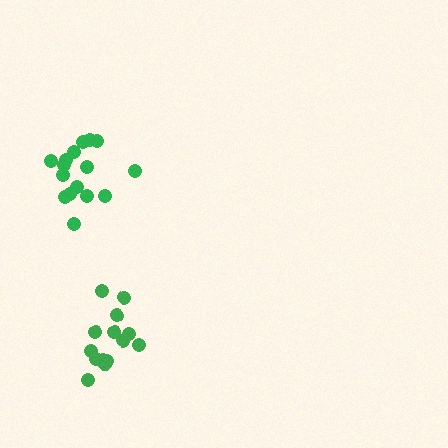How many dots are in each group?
Group 1: 16 dots, Group 2: 15 dots (31 total).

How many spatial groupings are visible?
There are 2 spatial groupings.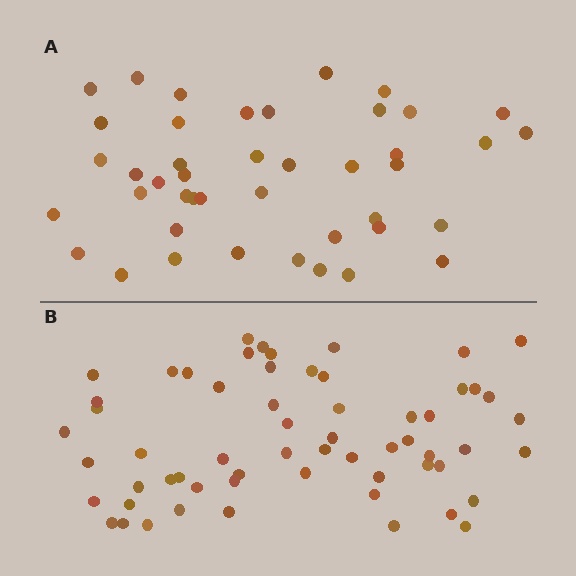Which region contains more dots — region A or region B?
Region B (the bottom region) has more dots.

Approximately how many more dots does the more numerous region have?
Region B has approximately 15 more dots than region A.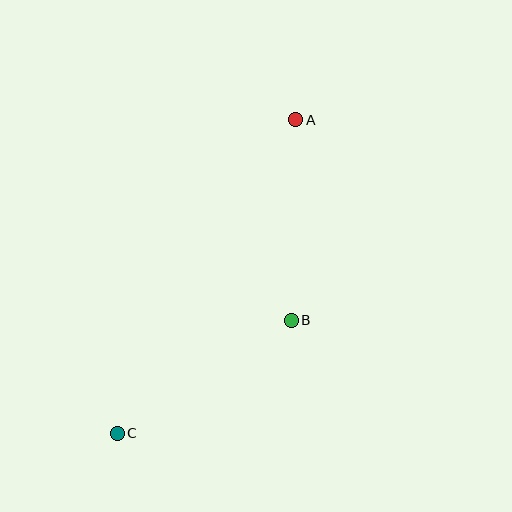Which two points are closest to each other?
Points A and B are closest to each other.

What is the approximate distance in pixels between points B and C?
The distance between B and C is approximately 208 pixels.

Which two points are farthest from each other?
Points A and C are farthest from each other.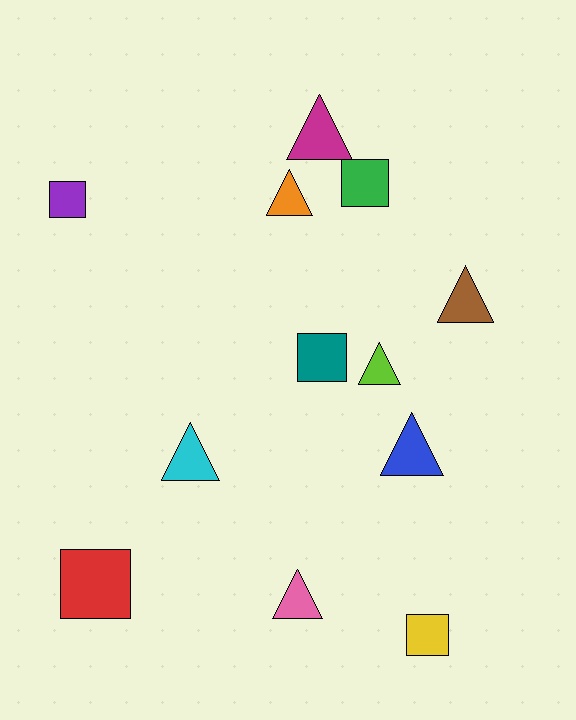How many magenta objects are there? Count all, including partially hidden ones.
There is 1 magenta object.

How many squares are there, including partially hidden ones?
There are 5 squares.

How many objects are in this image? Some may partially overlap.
There are 12 objects.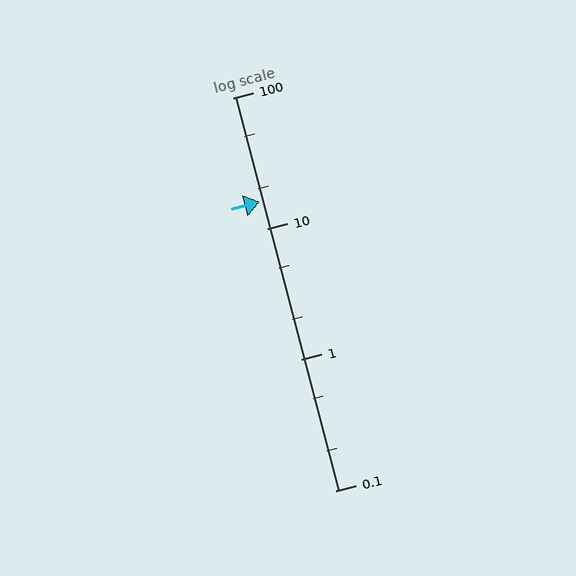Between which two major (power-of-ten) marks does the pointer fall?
The pointer is between 10 and 100.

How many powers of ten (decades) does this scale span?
The scale spans 3 decades, from 0.1 to 100.